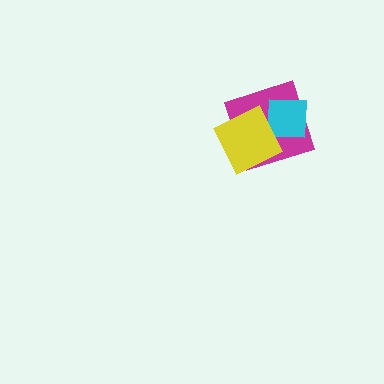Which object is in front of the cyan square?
The yellow diamond is in front of the cyan square.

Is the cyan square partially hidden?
Yes, it is partially covered by another shape.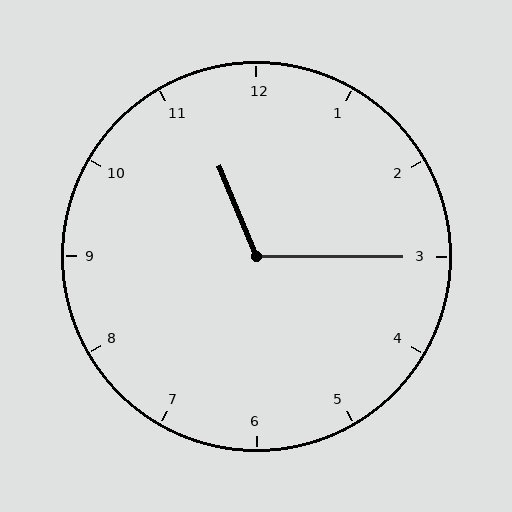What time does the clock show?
11:15.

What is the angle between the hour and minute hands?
Approximately 112 degrees.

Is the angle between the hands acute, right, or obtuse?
It is obtuse.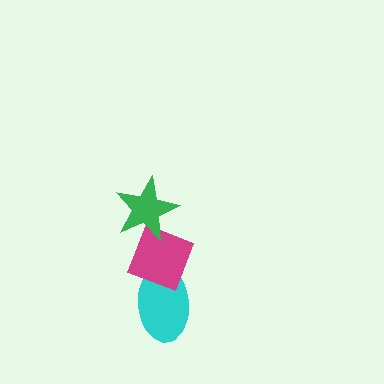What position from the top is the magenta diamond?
The magenta diamond is 2nd from the top.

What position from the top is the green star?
The green star is 1st from the top.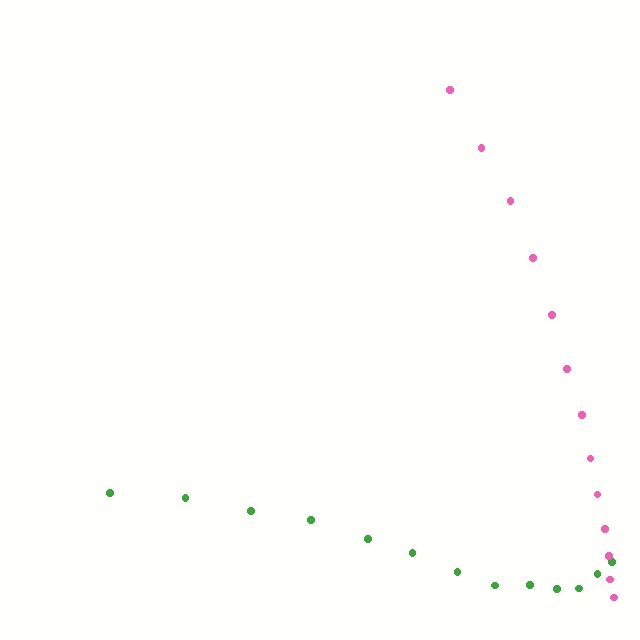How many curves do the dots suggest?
There are 2 distinct paths.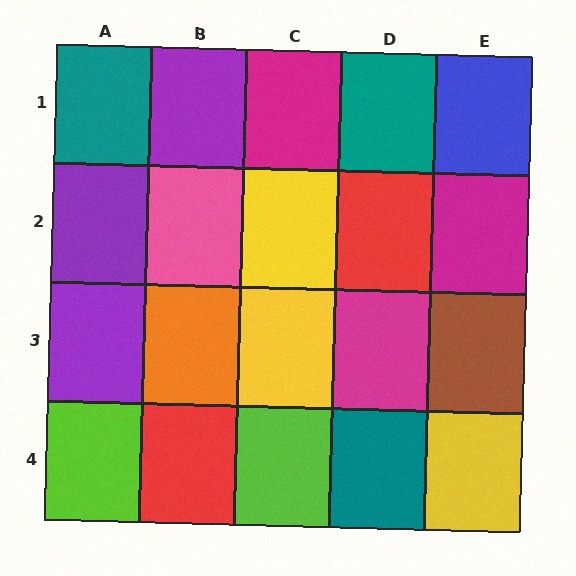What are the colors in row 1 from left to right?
Teal, purple, magenta, teal, blue.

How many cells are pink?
1 cell is pink.